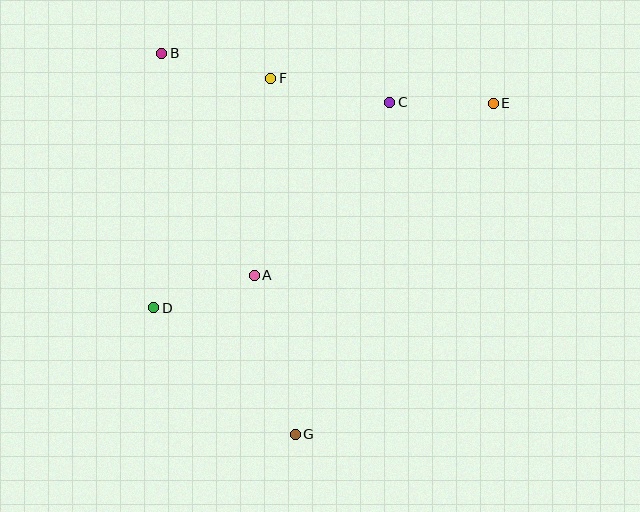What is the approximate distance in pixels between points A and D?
The distance between A and D is approximately 105 pixels.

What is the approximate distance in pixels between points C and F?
The distance between C and F is approximately 121 pixels.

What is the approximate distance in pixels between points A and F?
The distance between A and F is approximately 198 pixels.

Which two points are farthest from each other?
Points B and G are farthest from each other.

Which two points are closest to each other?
Points C and E are closest to each other.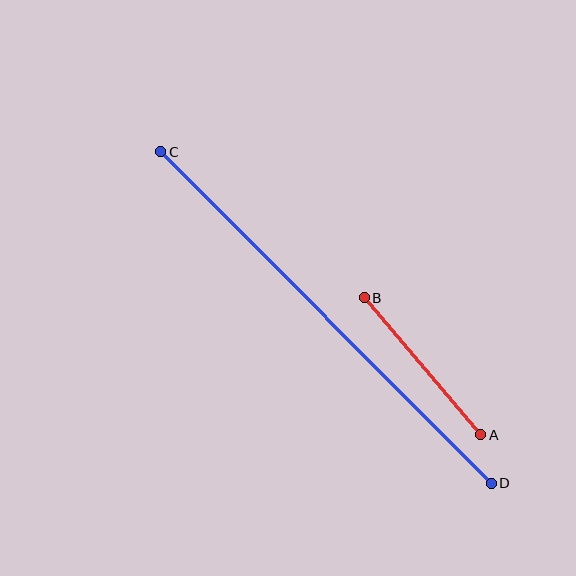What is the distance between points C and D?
The distance is approximately 468 pixels.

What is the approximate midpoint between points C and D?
The midpoint is at approximately (326, 318) pixels.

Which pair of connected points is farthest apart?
Points C and D are farthest apart.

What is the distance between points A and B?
The distance is approximately 180 pixels.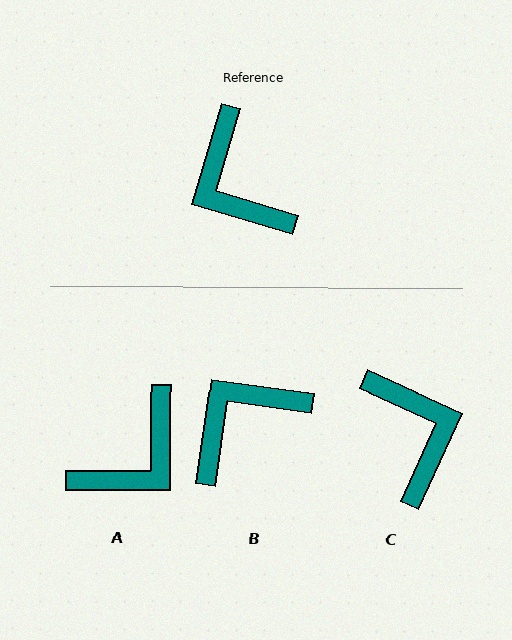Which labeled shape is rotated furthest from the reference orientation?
C, about 172 degrees away.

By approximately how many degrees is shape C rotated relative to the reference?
Approximately 172 degrees counter-clockwise.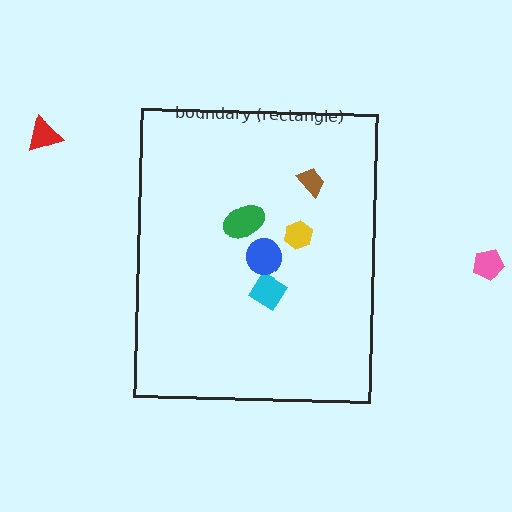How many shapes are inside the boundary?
5 inside, 2 outside.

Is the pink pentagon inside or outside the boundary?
Outside.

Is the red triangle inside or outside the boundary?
Outside.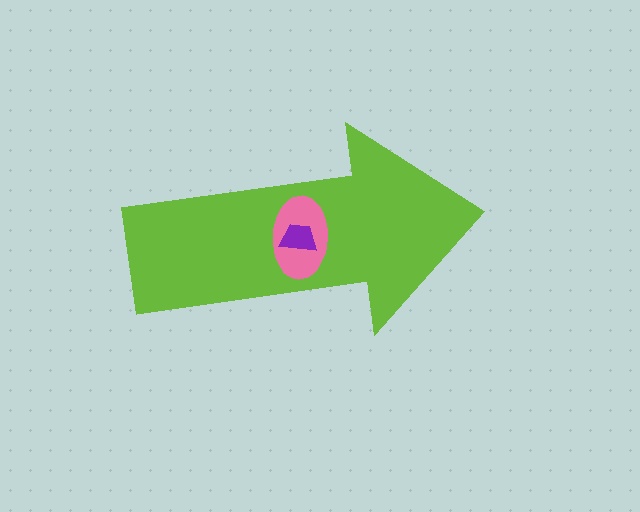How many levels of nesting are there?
3.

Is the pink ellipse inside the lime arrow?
Yes.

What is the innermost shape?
The purple trapezoid.